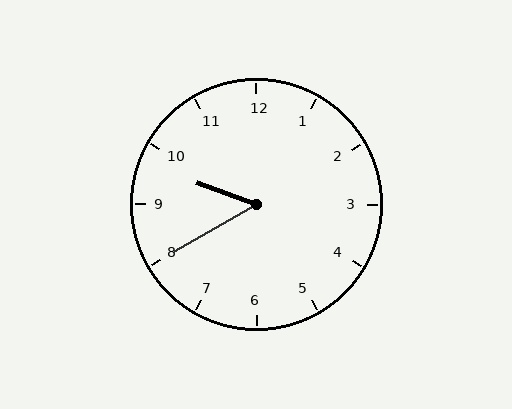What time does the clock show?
9:40.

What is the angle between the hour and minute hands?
Approximately 50 degrees.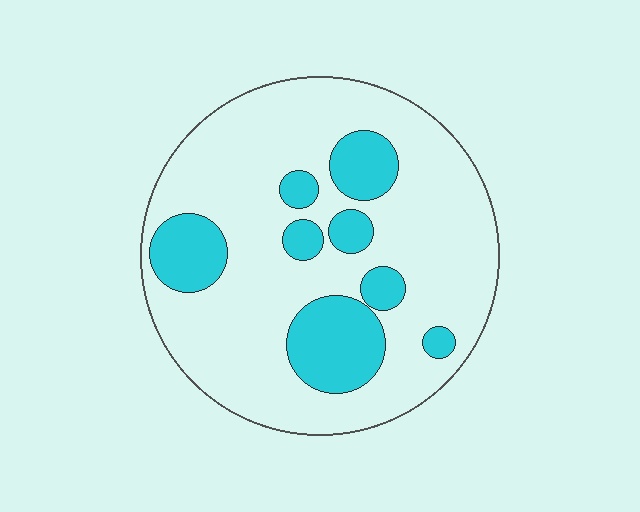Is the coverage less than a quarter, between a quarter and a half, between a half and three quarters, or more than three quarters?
Less than a quarter.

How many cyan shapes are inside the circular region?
8.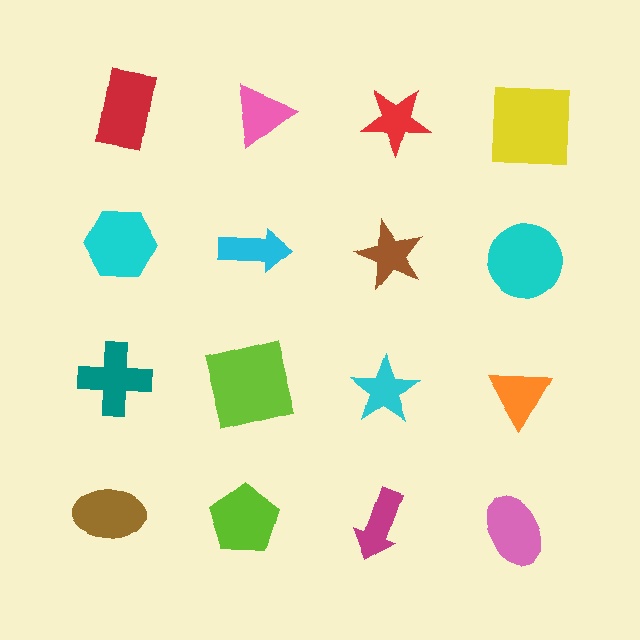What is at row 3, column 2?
A lime square.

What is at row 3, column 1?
A teal cross.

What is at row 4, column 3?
A magenta arrow.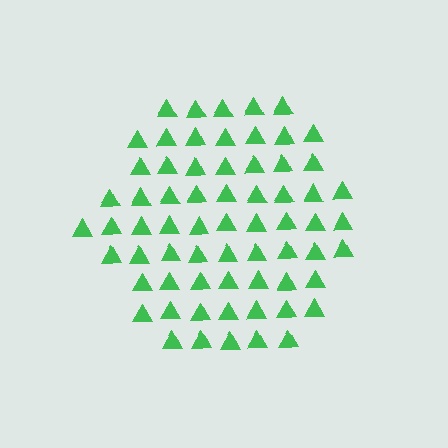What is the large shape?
The large shape is a hexagon.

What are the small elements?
The small elements are triangles.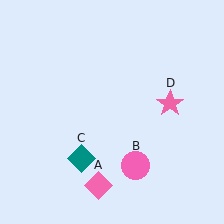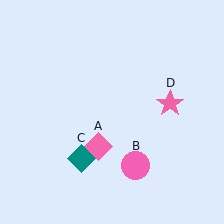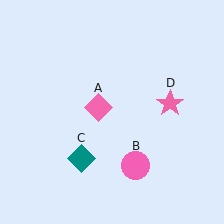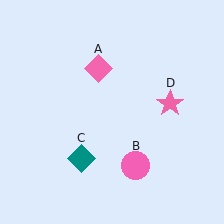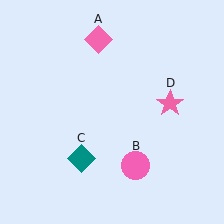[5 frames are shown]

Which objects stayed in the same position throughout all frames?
Pink circle (object B) and teal diamond (object C) and pink star (object D) remained stationary.